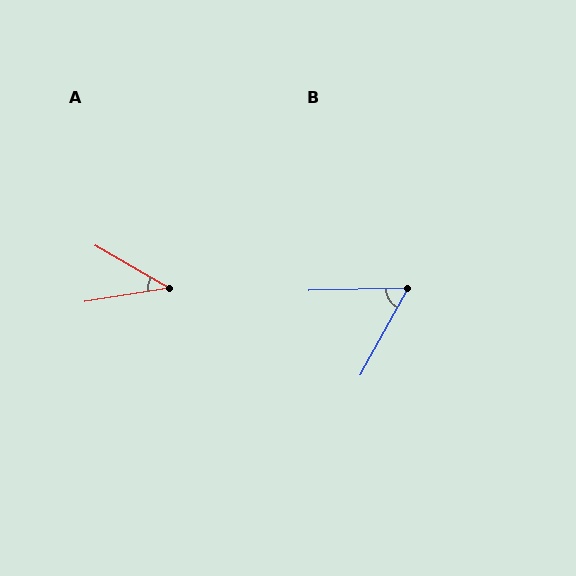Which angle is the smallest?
A, at approximately 39 degrees.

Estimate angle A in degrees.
Approximately 39 degrees.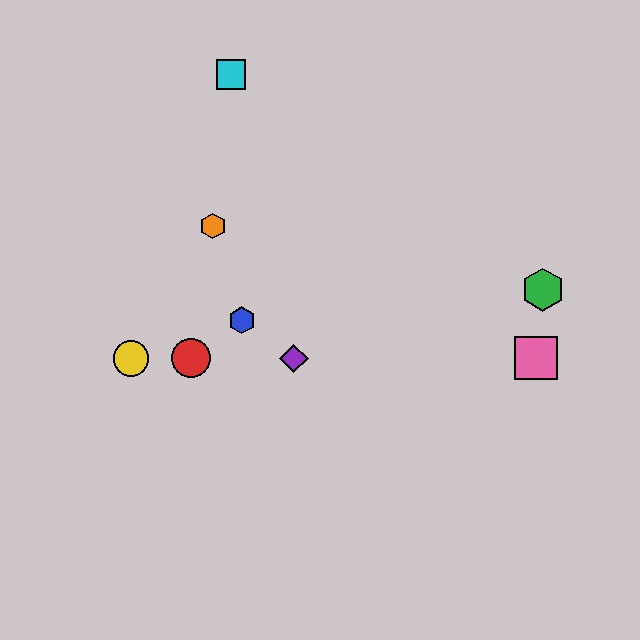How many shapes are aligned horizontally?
4 shapes (the red circle, the yellow circle, the purple diamond, the pink square) are aligned horizontally.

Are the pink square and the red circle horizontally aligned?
Yes, both are at y≈358.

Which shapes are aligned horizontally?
The red circle, the yellow circle, the purple diamond, the pink square are aligned horizontally.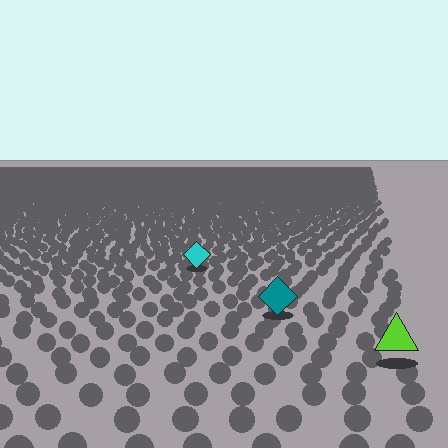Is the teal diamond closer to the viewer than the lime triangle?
No. The lime triangle is closer — you can tell from the texture gradient: the ground texture is coarser near it.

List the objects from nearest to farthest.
From nearest to farthest: the lime triangle, the teal diamond, the cyan diamond.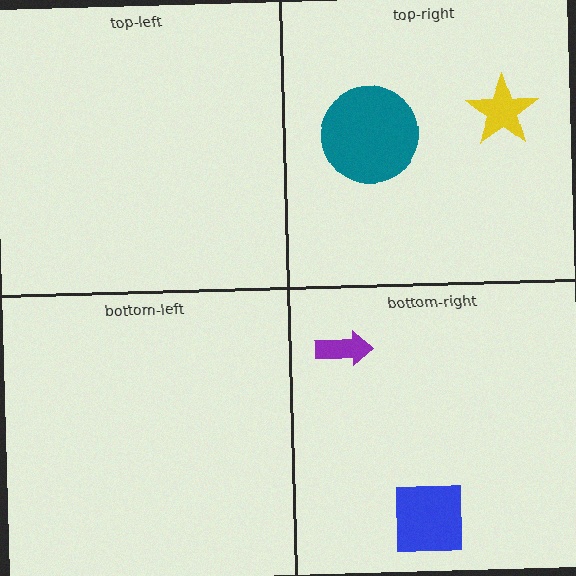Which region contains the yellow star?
The top-right region.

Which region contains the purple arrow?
The bottom-right region.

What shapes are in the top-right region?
The teal circle, the yellow star.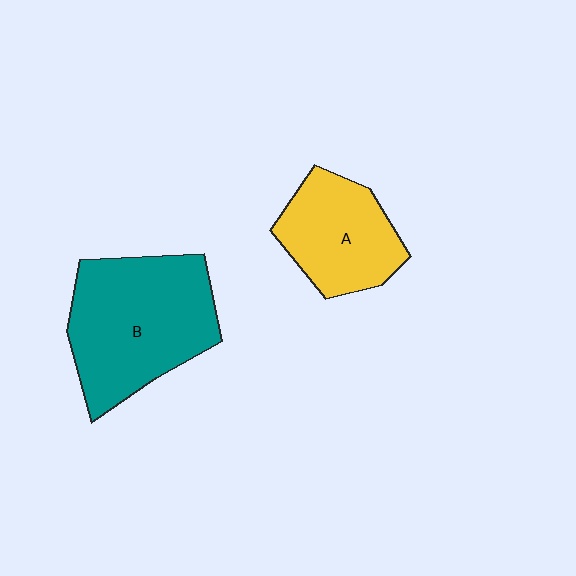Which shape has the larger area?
Shape B (teal).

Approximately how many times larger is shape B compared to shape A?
Approximately 1.6 times.